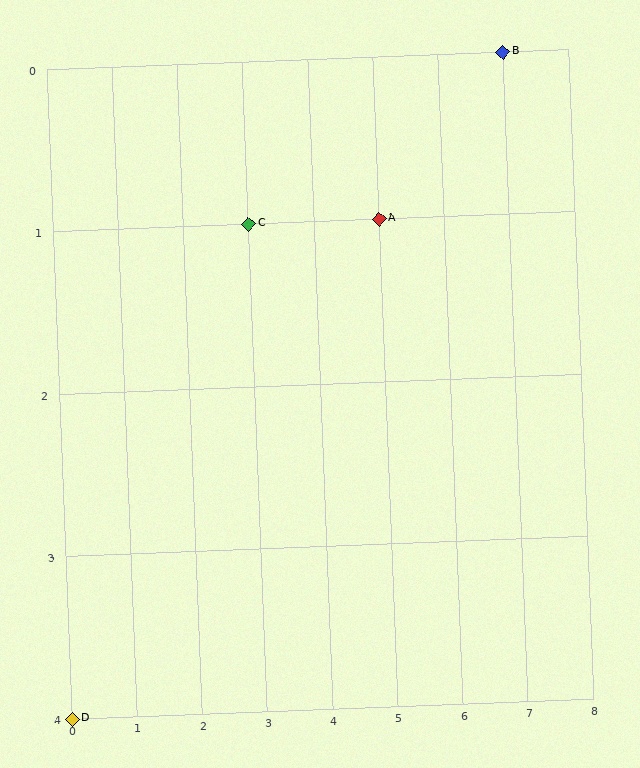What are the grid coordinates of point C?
Point C is at grid coordinates (3, 1).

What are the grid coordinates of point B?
Point B is at grid coordinates (7, 0).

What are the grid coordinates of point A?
Point A is at grid coordinates (5, 1).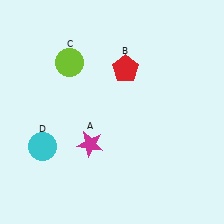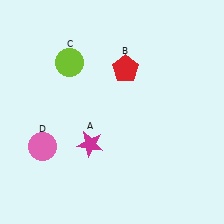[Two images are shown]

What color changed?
The circle (D) changed from cyan in Image 1 to pink in Image 2.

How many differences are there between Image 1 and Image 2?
There is 1 difference between the two images.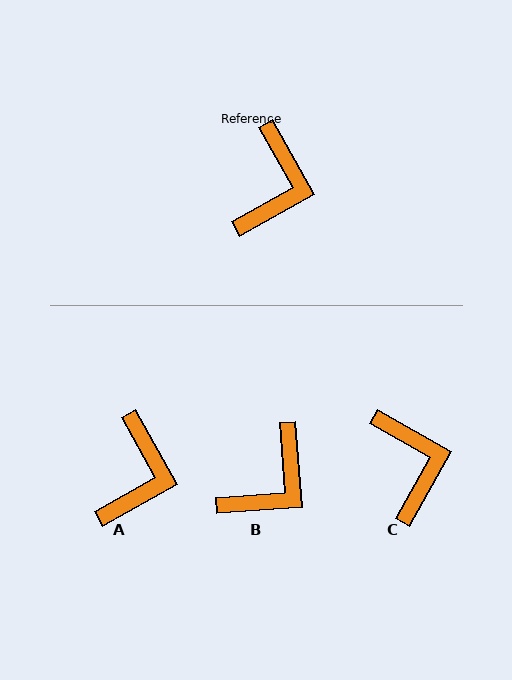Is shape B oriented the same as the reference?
No, it is off by about 25 degrees.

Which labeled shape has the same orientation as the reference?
A.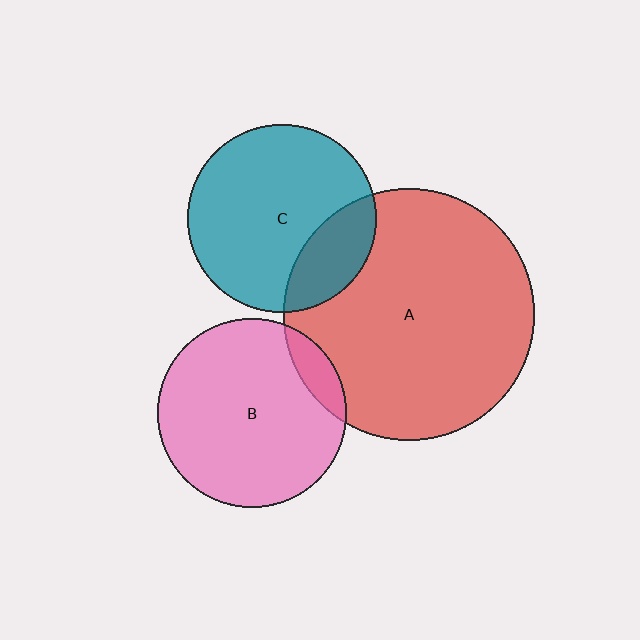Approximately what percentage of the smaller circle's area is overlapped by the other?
Approximately 10%.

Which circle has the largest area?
Circle A (red).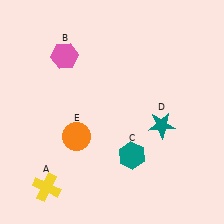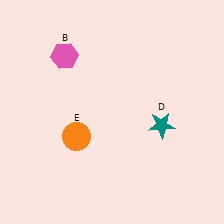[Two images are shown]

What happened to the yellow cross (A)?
The yellow cross (A) was removed in Image 2. It was in the bottom-left area of Image 1.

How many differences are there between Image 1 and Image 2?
There are 2 differences between the two images.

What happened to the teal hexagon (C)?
The teal hexagon (C) was removed in Image 2. It was in the bottom-right area of Image 1.